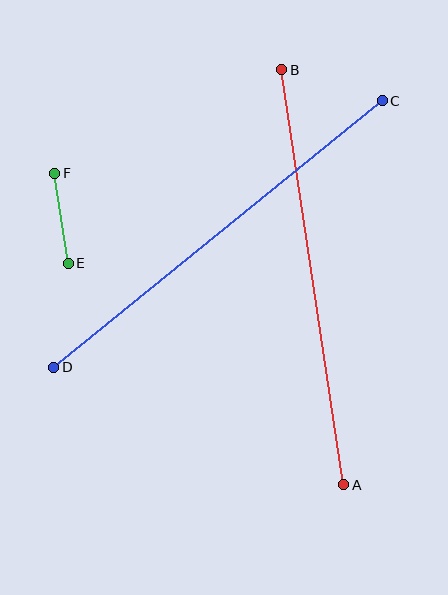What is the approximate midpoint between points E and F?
The midpoint is at approximately (61, 218) pixels.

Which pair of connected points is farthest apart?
Points C and D are farthest apart.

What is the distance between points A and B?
The distance is approximately 420 pixels.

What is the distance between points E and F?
The distance is approximately 91 pixels.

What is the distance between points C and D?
The distance is approximately 423 pixels.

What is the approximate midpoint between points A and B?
The midpoint is at approximately (313, 277) pixels.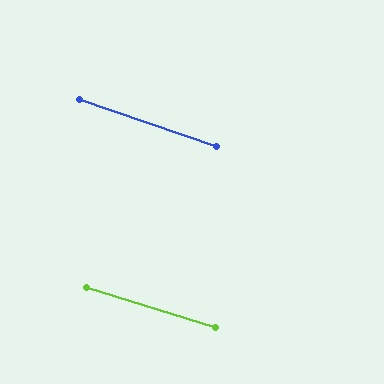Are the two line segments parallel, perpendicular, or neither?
Parallel — their directions differ by only 1.6°.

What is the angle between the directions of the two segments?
Approximately 2 degrees.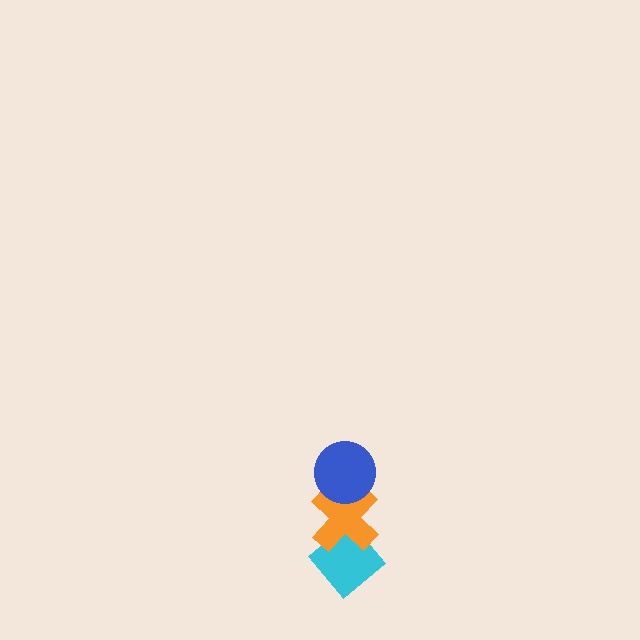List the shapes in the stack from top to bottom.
From top to bottom: the blue circle, the orange cross, the cyan diamond.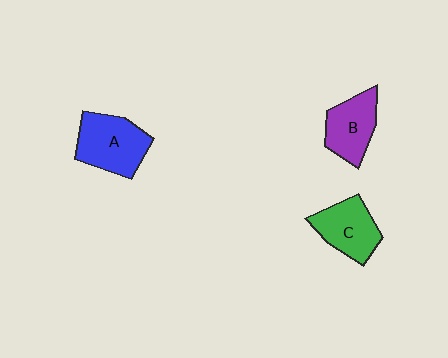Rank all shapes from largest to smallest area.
From largest to smallest: A (blue), C (green), B (purple).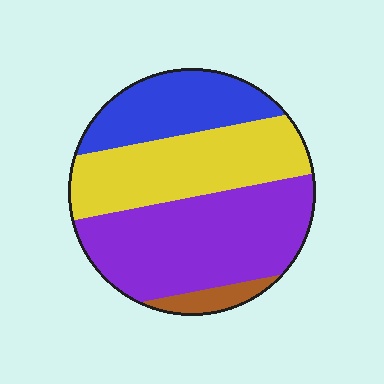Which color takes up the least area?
Brown, at roughly 5%.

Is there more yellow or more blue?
Yellow.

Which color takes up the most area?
Purple, at roughly 40%.